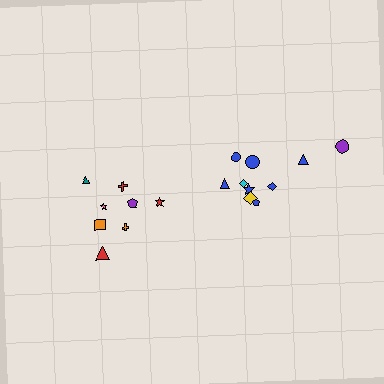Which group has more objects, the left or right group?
The right group.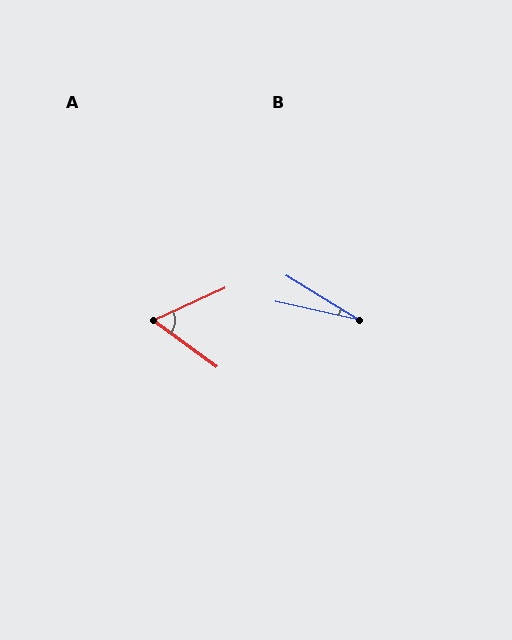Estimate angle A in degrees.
Approximately 61 degrees.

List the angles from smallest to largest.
B (19°), A (61°).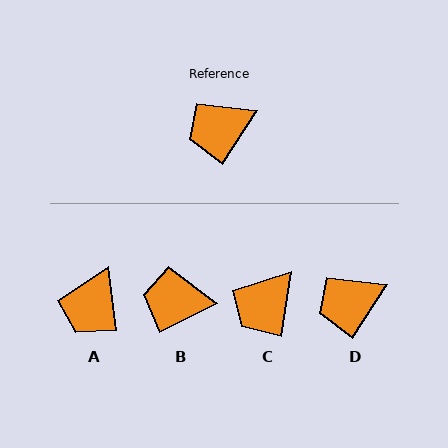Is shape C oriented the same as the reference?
No, it is off by about 24 degrees.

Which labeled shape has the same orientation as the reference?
D.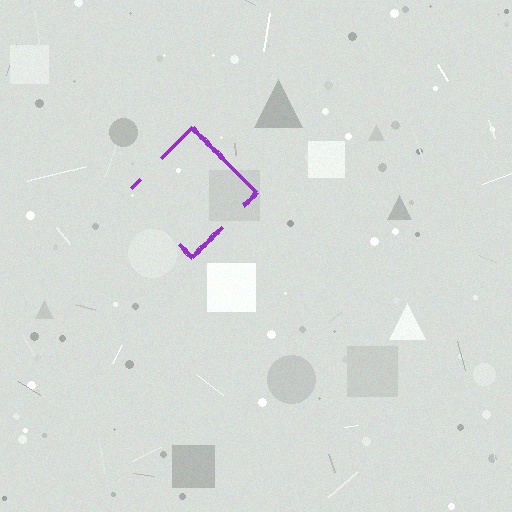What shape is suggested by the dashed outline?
The dashed outline suggests a diamond.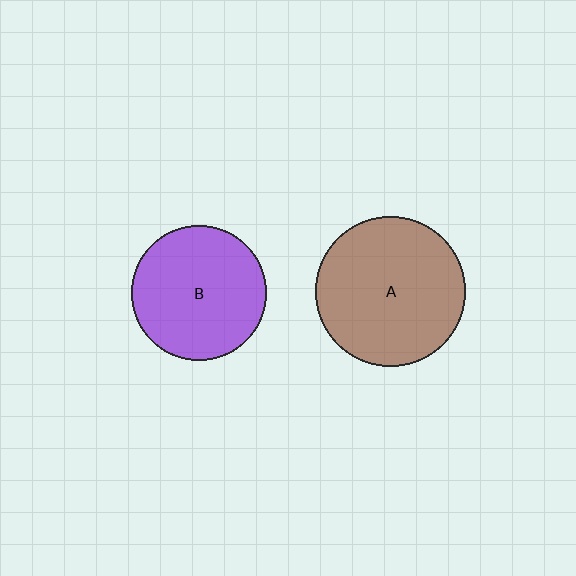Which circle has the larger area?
Circle A (brown).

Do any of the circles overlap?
No, none of the circles overlap.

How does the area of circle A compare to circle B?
Approximately 1.2 times.